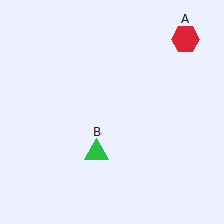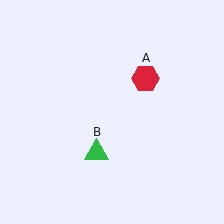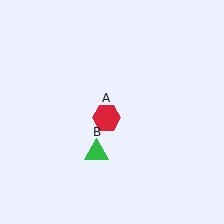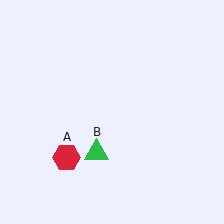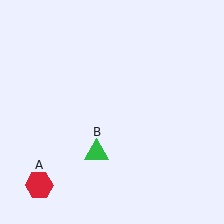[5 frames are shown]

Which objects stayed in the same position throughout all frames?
Green triangle (object B) remained stationary.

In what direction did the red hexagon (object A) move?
The red hexagon (object A) moved down and to the left.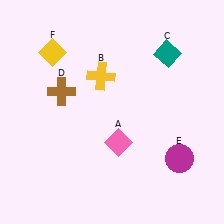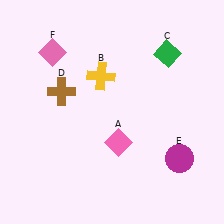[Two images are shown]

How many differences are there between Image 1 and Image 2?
There are 2 differences between the two images.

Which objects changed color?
C changed from teal to green. F changed from yellow to pink.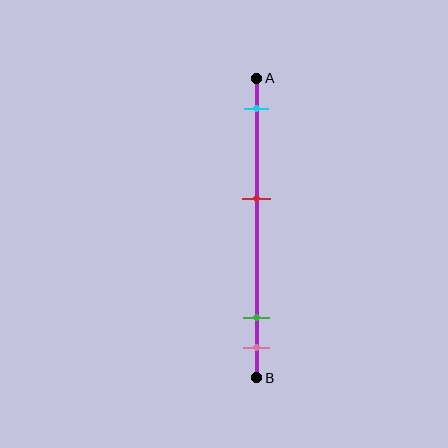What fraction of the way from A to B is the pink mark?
The pink mark is approximately 90% (0.9) of the way from A to B.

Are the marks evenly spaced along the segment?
No, the marks are not evenly spaced.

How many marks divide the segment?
There are 4 marks dividing the segment.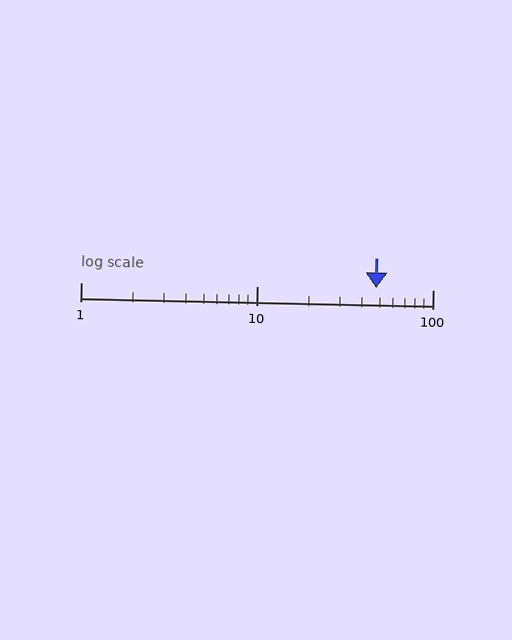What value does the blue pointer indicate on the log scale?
The pointer indicates approximately 48.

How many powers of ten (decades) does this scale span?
The scale spans 2 decades, from 1 to 100.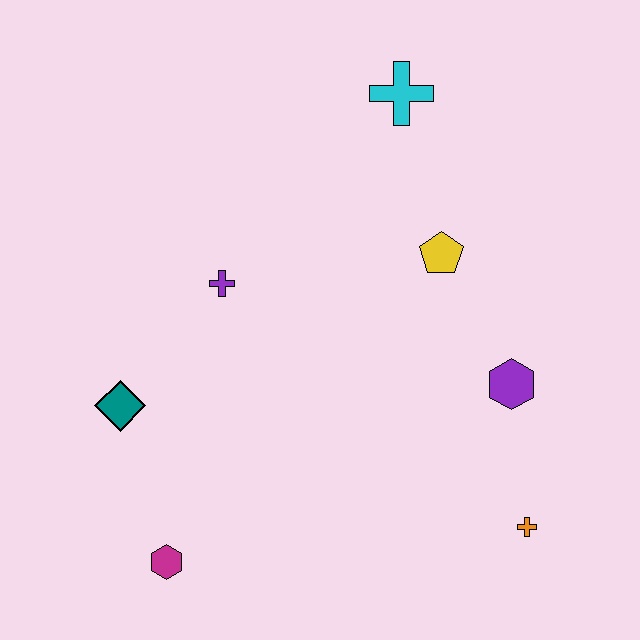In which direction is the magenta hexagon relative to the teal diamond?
The magenta hexagon is below the teal diamond.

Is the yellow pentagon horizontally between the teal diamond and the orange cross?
Yes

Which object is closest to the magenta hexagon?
The teal diamond is closest to the magenta hexagon.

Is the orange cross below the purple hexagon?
Yes